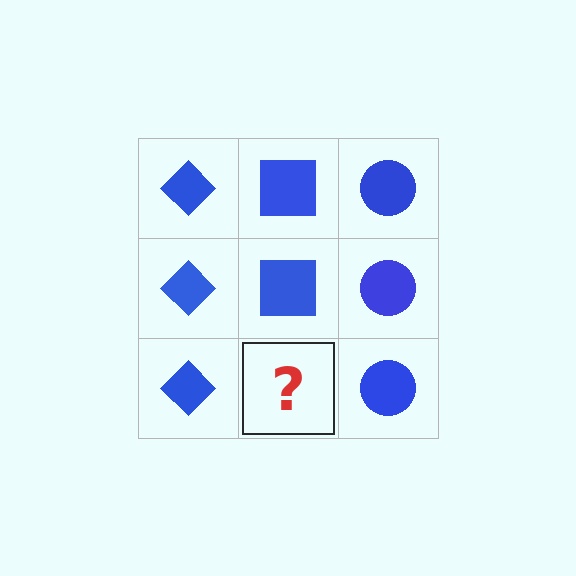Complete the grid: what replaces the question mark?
The question mark should be replaced with a blue square.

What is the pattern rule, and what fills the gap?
The rule is that each column has a consistent shape. The gap should be filled with a blue square.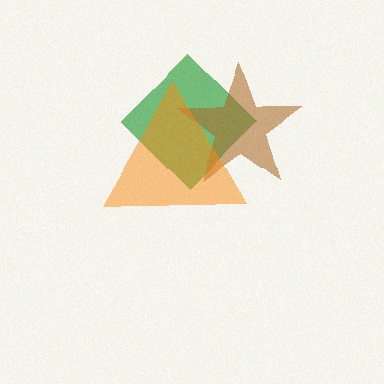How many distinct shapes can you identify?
There are 3 distinct shapes: a green diamond, a brown star, an orange triangle.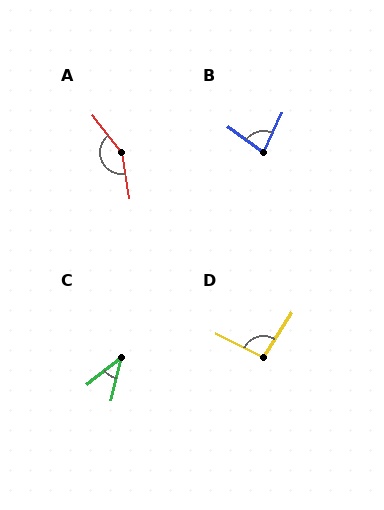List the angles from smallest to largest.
C (38°), B (77°), D (95°), A (152°).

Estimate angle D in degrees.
Approximately 95 degrees.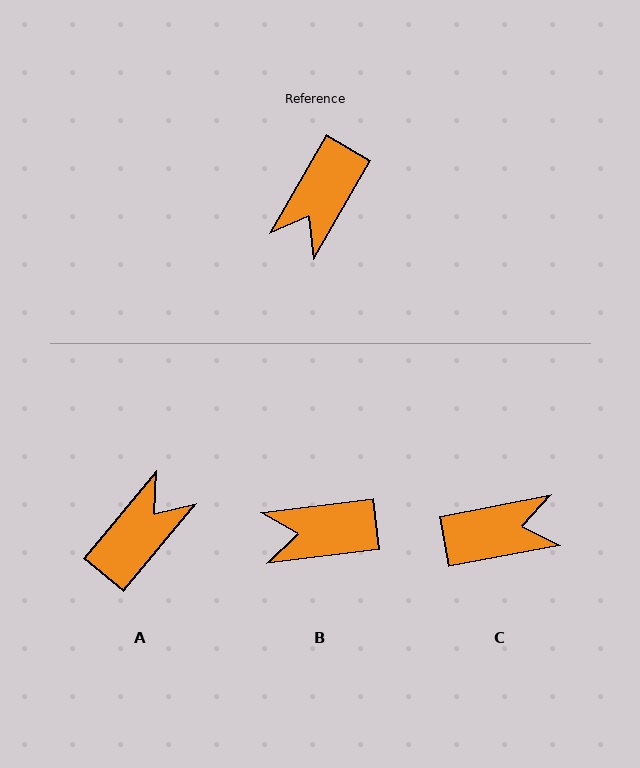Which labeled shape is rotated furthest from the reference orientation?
A, about 170 degrees away.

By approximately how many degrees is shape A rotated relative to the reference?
Approximately 170 degrees counter-clockwise.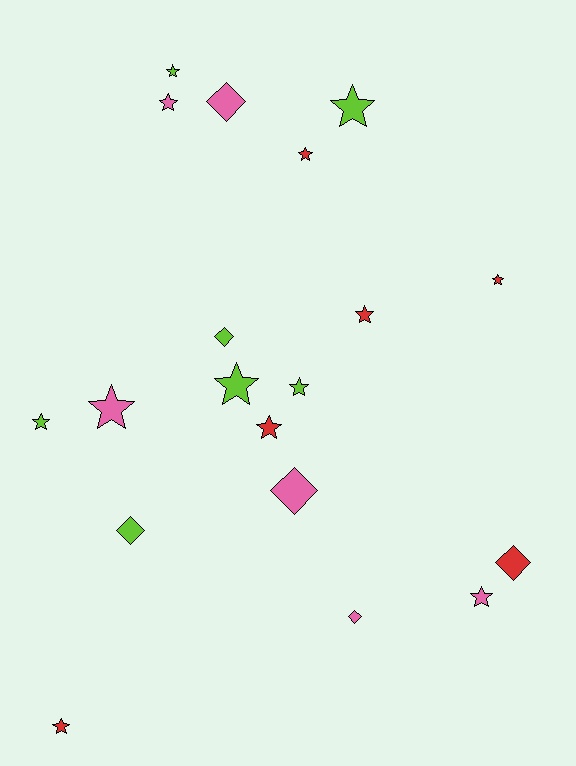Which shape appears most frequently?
Star, with 13 objects.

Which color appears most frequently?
Lime, with 7 objects.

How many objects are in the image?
There are 19 objects.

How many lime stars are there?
There are 5 lime stars.